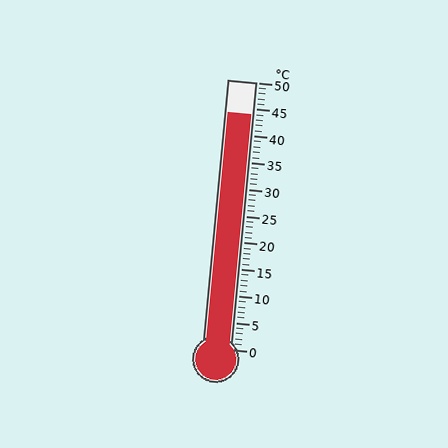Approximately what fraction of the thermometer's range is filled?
The thermometer is filled to approximately 90% of its range.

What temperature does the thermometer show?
The thermometer shows approximately 44°C.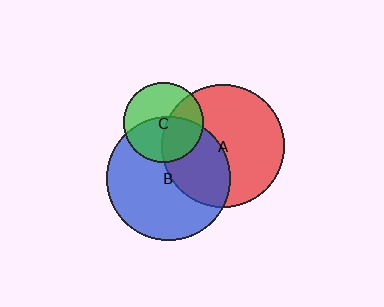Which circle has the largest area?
Circle B (blue).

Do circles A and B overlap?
Yes.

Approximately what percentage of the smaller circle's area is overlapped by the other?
Approximately 40%.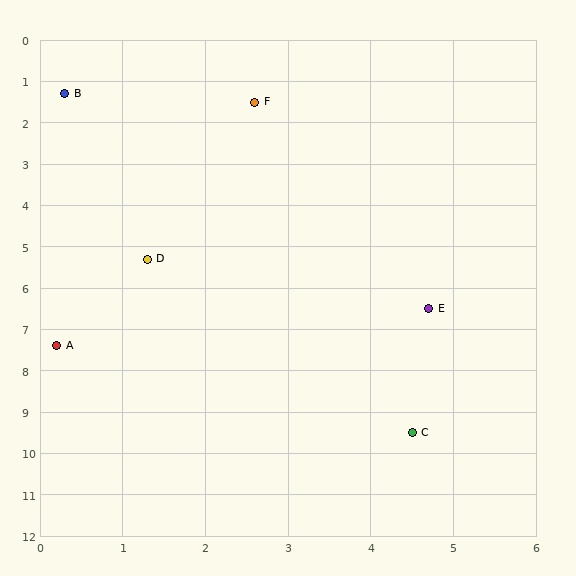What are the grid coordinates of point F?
Point F is at approximately (2.6, 1.5).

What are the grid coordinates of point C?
Point C is at approximately (4.5, 9.5).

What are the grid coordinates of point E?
Point E is at approximately (4.7, 6.5).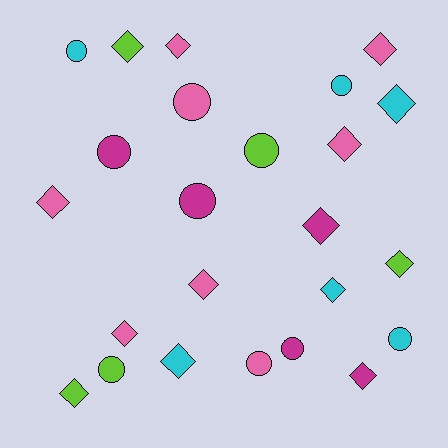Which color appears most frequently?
Pink, with 8 objects.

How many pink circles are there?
There are 2 pink circles.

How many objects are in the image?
There are 24 objects.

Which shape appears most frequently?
Diamond, with 14 objects.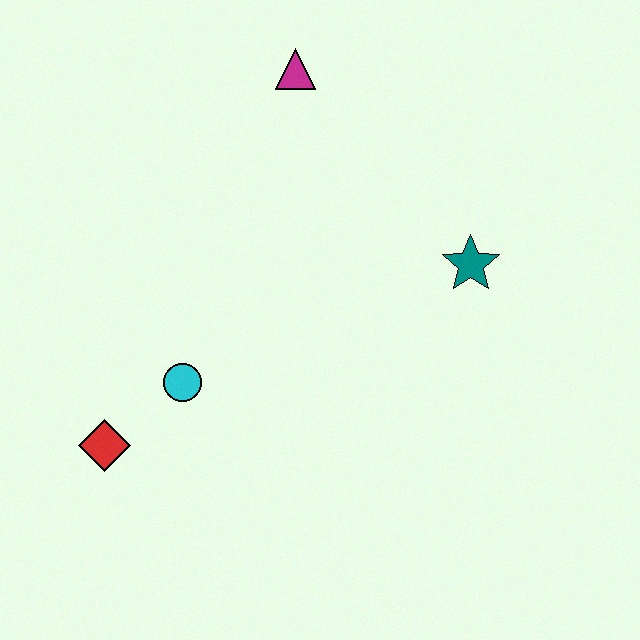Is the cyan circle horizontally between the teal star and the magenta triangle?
No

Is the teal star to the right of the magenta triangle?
Yes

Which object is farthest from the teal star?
The red diamond is farthest from the teal star.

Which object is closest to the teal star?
The magenta triangle is closest to the teal star.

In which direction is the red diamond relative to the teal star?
The red diamond is to the left of the teal star.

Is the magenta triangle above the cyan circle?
Yes